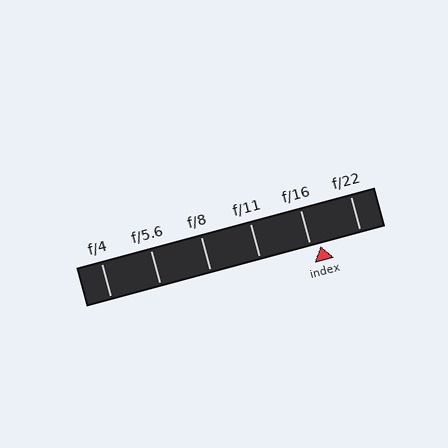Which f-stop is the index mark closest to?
The index mark is closest to f/16.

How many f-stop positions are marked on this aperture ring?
There are 6 f-stop positions marked.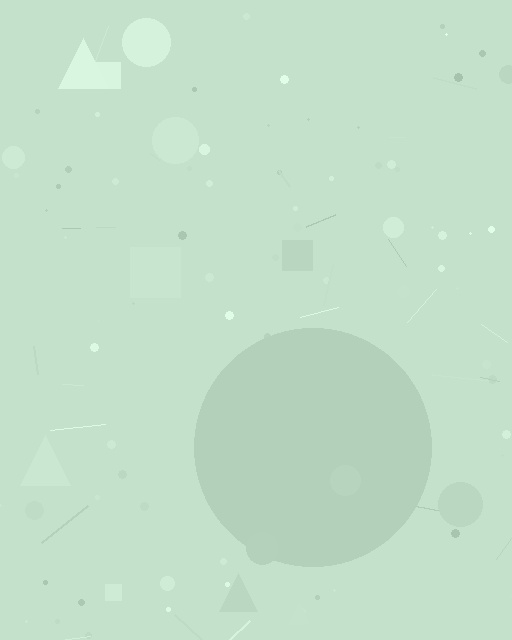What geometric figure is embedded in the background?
A circle is embedded in the background.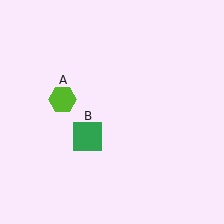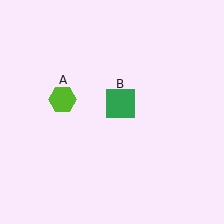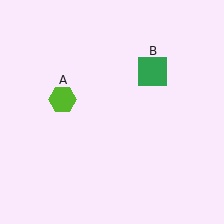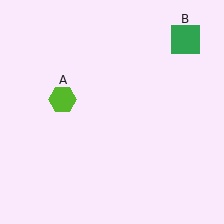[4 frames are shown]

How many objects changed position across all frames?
1 object changed position: green square (object B).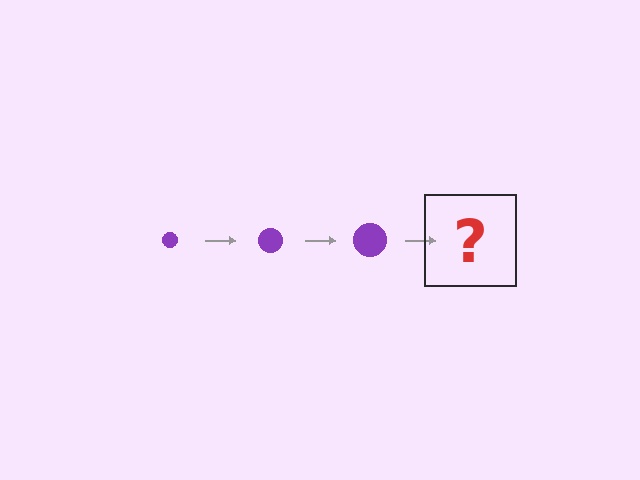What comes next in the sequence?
The next element should be a purple circle, larger than the previous one.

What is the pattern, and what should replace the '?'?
The pattern is that the circle gets progressively larger each step. The '?' should be a purple circle, larger than the previous one.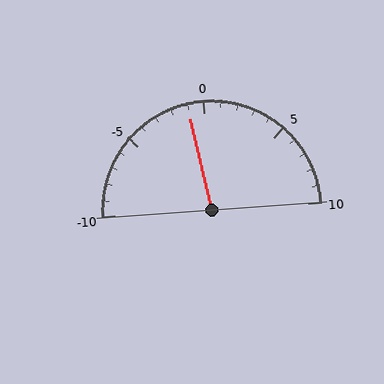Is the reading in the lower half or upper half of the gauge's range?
The reading is in the lower half of the range (-10 to 10).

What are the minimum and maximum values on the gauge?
The gauge ranges from -10 to 10.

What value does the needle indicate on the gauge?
The needle indicates approximately -1.